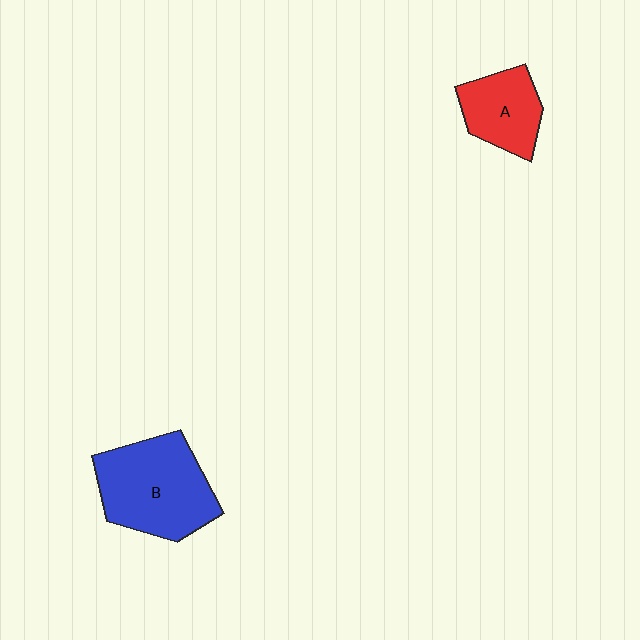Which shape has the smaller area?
Shape A (red).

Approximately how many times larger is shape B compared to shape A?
Approximately 1.8 times.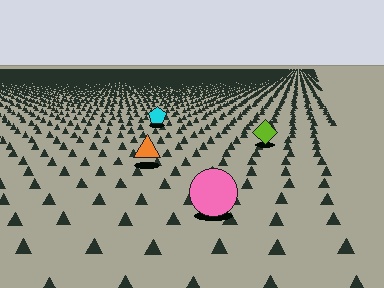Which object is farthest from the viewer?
The cyan pentagon is farthest from the viewer. It appears smaller and the ground texture around it is denser.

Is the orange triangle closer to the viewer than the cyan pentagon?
Yes. The orange triangle is closer — you can tell from the texture gradient: the ground texture is coarser near it.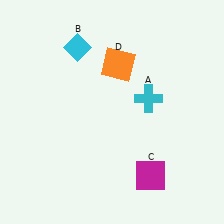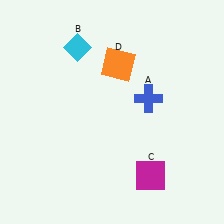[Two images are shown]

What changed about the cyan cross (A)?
In Image 1, A is cyan. In Image 2, it changed to blue.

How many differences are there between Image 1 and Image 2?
There is 1 difference between the two images.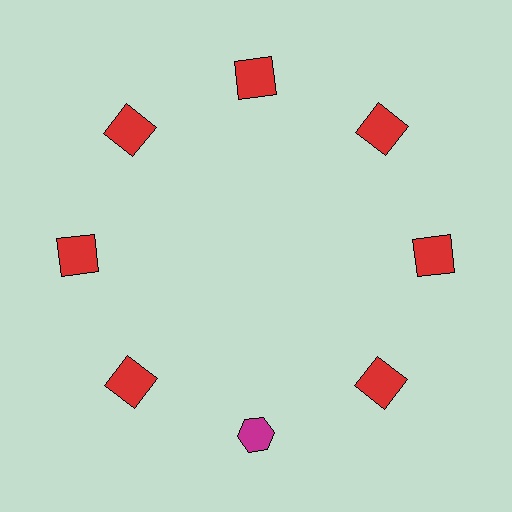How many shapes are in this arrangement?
There are 8 shapes arranged in a ring pattern.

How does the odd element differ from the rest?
It differs in both color (magenta instead of red) and shape (hexagon instead of square).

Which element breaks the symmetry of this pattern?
The magenta hexagon at roughly the 6 o'clock position breaks the symmetry. All other shapes are red squares.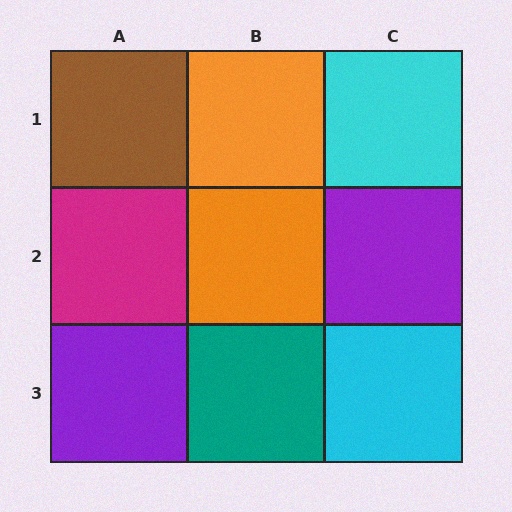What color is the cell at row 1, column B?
Orange.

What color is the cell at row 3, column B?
Teal.